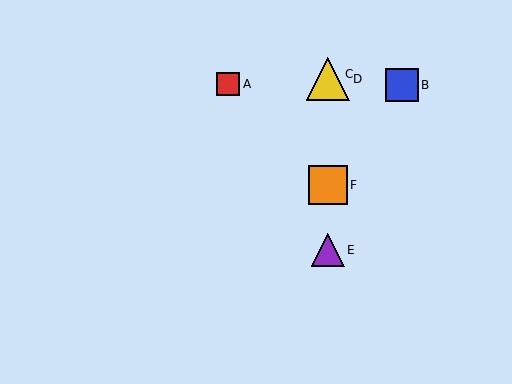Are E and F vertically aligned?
Yes, both are at x≈328.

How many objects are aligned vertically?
4 objects (C, D, E, F) are aligned vertically.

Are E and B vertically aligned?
No, E is at x≈328 and B is at x≈402.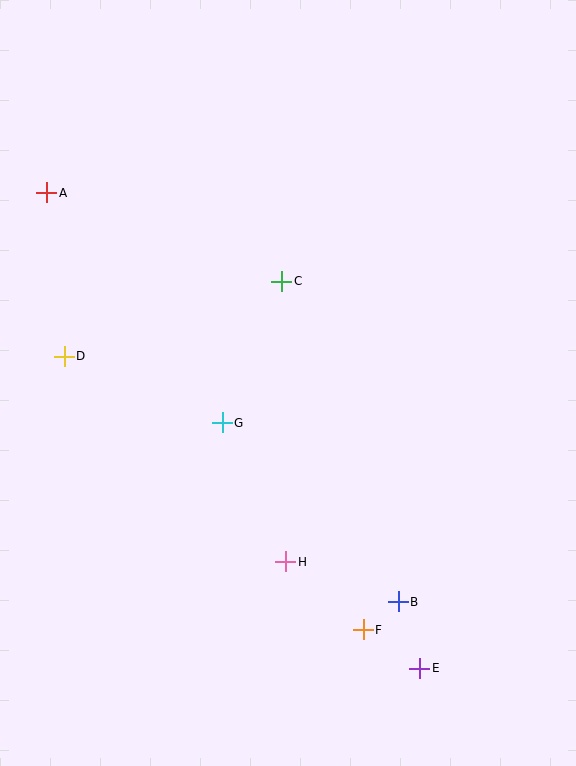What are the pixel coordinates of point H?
Point H is at (286, 562).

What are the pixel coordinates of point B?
Point B is at (398, 602).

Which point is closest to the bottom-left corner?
Point H is closest to the bottom-left corner.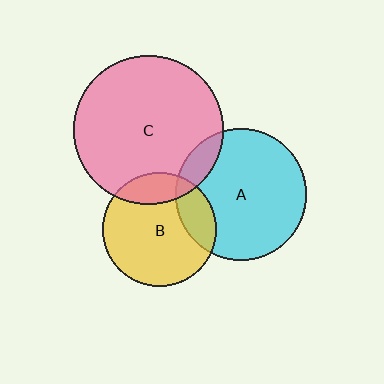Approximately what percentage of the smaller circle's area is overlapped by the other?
Approximately 20%.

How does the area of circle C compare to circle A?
Approximately 1.3 times.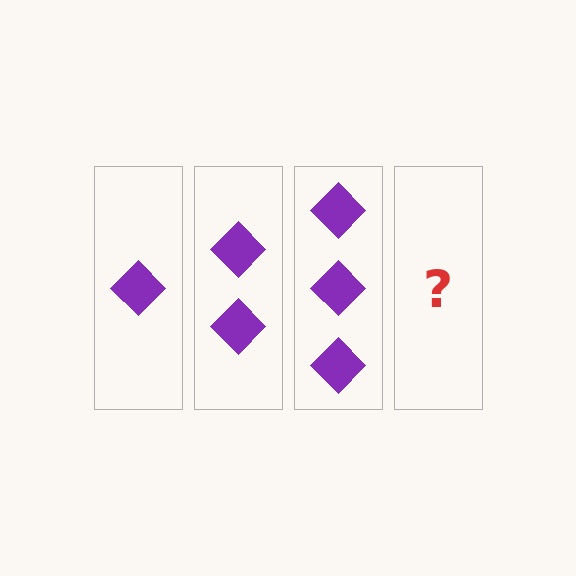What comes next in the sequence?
The next element should be 4 diamonds.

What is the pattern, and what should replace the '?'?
The pattern is that each step adds one more diamond. The '?' should be 4 diamonds.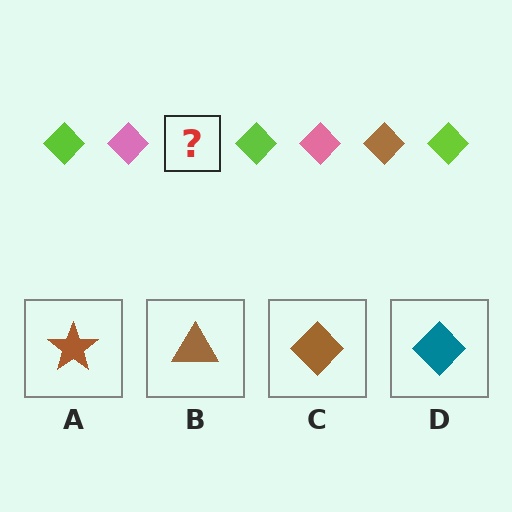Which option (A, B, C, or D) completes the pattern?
C.